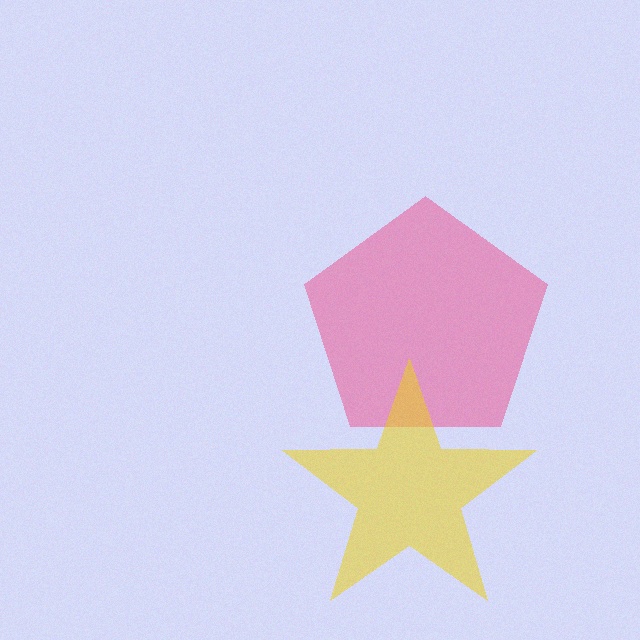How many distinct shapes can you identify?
There are 2 distinct shapes: a pink pentagon, a yellow star.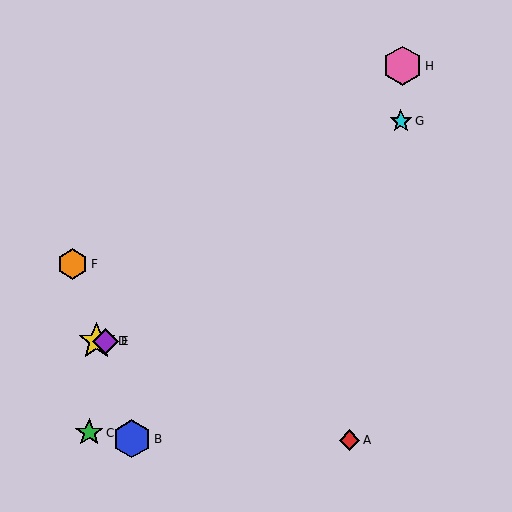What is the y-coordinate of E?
Object E is at y≈341.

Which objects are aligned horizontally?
Objects D, E are aligned horizontally.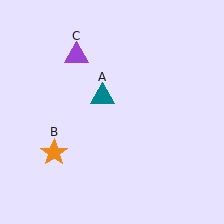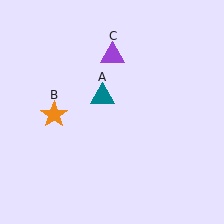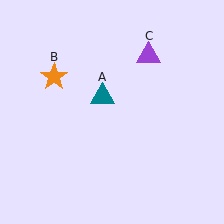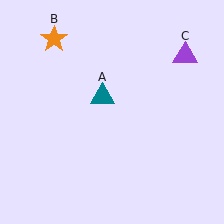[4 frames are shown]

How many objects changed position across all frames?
2 objects changed position: orange star (object B), purple triangle (object C).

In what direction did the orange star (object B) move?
The orange star (object B) moved up.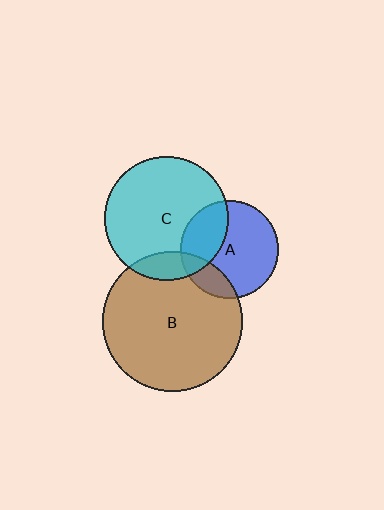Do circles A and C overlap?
Yes.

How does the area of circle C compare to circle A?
Approximately 1.6 times.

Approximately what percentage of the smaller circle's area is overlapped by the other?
Approximately 30%.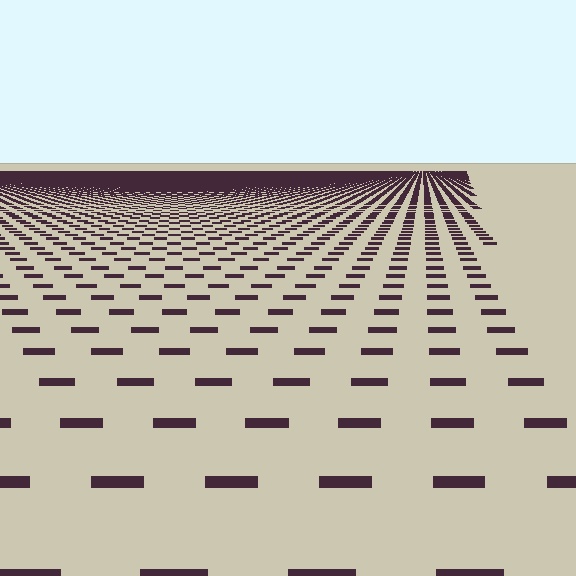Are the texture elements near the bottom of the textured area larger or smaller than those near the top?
Larger. Near the bottom, elements are closer to the viewer and appear at a bigger on-screen size.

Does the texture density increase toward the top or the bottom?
Density increases toward the top.